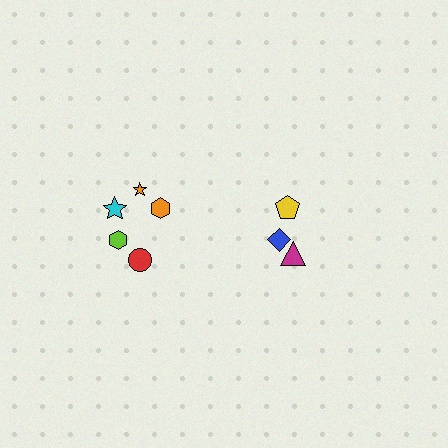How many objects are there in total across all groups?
There are 8 objects.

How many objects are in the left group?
There are 5 objects.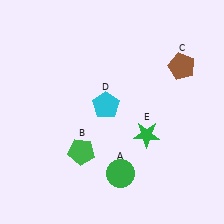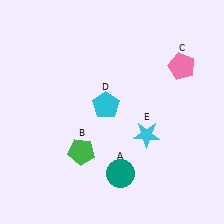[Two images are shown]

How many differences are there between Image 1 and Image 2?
There are 3 differences between the two images.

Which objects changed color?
A changed from green to teal. C changed from brown to pink. E changed from green to cyan.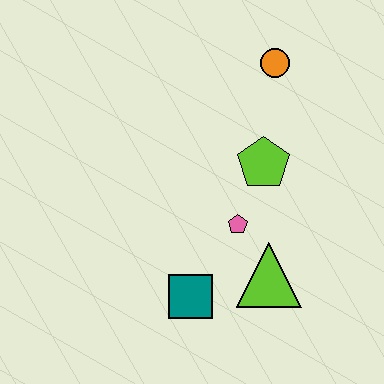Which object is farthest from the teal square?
The orange circle is farthest from the teal square.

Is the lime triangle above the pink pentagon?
No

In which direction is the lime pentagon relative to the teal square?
The lime pentagon is above the teal square.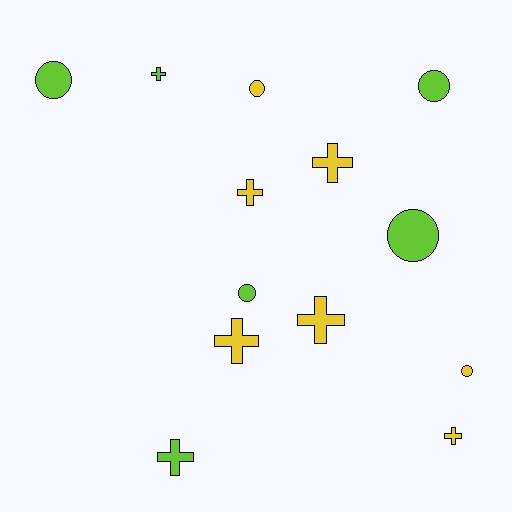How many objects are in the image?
There are 13 objects.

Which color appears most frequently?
Yellow, with 7 objects.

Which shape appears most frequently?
Cross, with 7 objects.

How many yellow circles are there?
There are 2 yellow circles.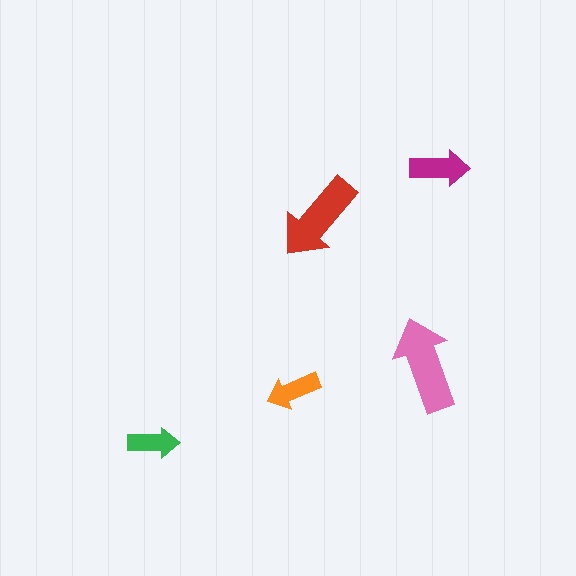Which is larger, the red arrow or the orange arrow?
The red one.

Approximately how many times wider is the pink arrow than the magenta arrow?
About 1.5 times wider.